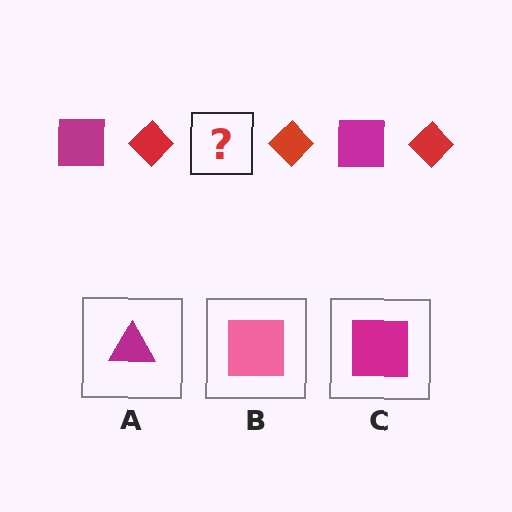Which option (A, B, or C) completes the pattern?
C.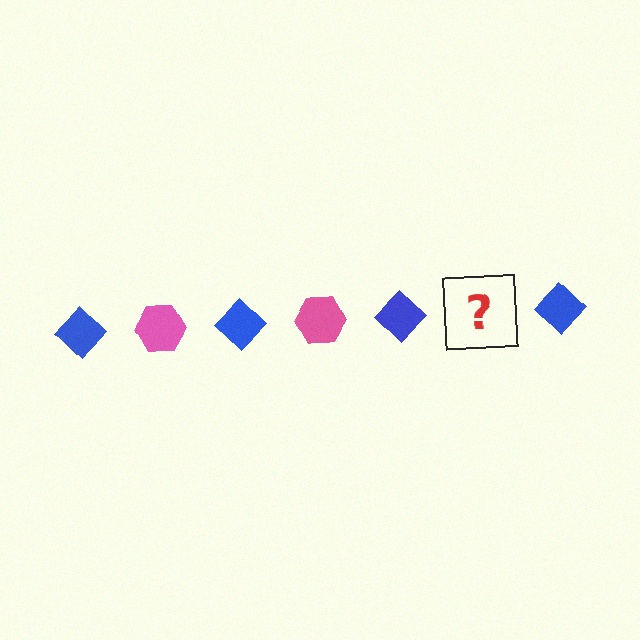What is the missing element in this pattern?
The missing element is a pink hexagon.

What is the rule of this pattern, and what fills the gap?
The rule is that the pattern alternates between blue diamond and pink hexagon. The gap should be filled with a pink hexagon.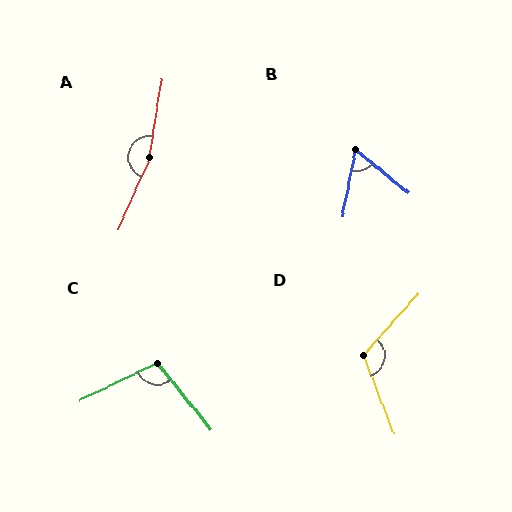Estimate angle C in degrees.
Approximately 103 degrees.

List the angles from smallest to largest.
B (62°), C (103°), D (117°), A (166°).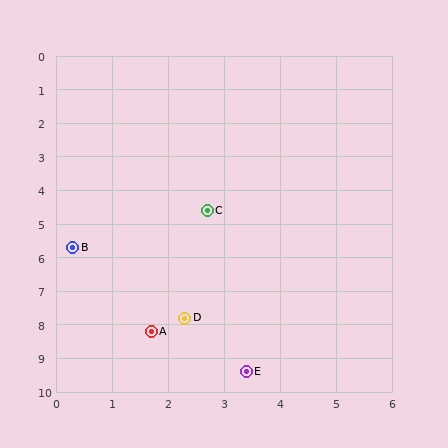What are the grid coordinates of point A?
Point A is at approximately (1.7, 8.2).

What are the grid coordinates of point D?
Point D is at approximately (2.3, 7.8).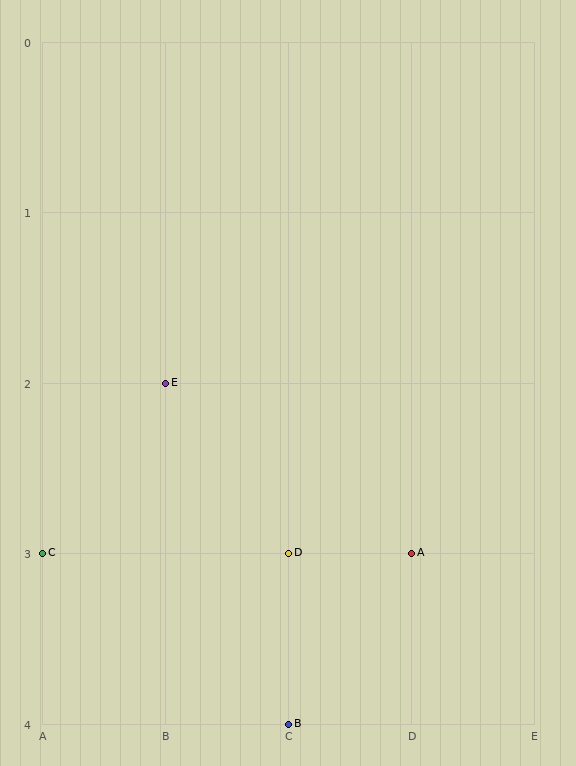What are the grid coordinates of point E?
Point E is at grid coordinates (B, 2).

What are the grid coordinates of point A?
Point A is at grid coordinates (D, 3).